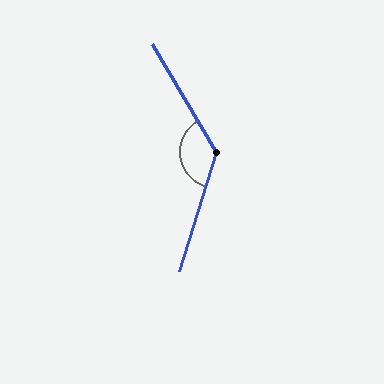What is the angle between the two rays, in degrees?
Approximately 132 degrees.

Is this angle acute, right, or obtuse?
It is obtuse.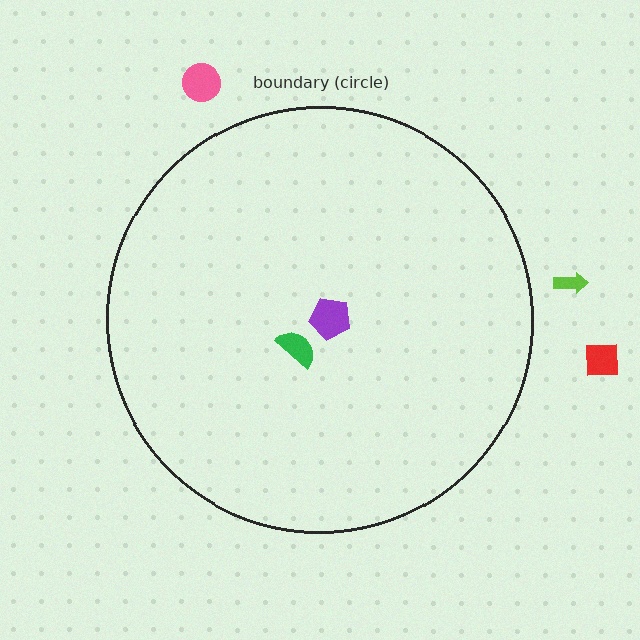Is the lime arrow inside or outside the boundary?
Outside.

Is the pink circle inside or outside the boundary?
Outside.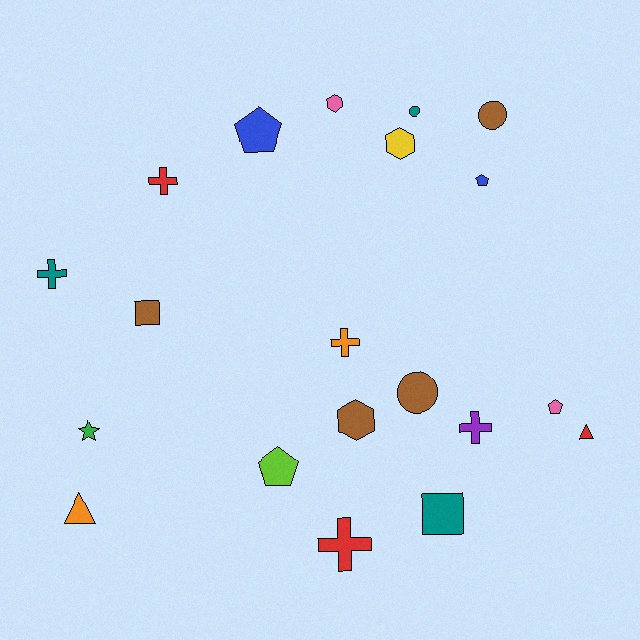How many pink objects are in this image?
There are 2 pink objects.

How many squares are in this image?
There are 2 squares.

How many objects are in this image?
There are 20 objects.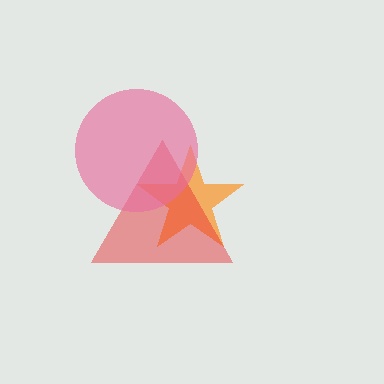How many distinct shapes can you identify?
There are 3 distinct shapes: an orange star, a red triangle, a pink circle.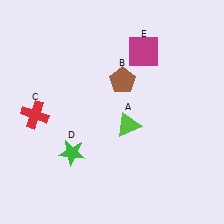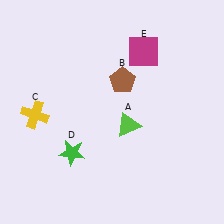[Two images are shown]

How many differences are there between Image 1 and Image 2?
There is 1 difference between the two images.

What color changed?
The cross (C) changed from red in Image 1 to yellow in Image 2.